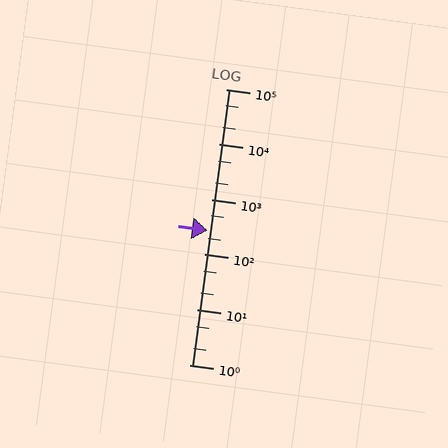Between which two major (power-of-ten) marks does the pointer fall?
The pointer is between 100 and 1000.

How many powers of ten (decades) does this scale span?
The scale spans 5 decades, from 1 to 100000.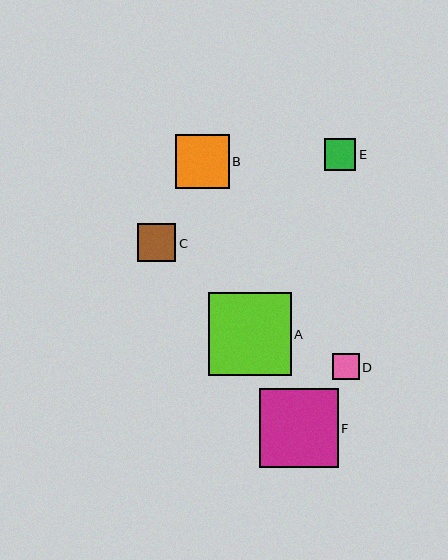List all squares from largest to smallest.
From largest to smallest: A, F, B, C, E, D.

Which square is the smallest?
Square D is the smallest with a size of approximately 26 pixels.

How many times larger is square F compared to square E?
Square F is approximately 2.5 times the size of square E.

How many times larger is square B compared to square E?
Square B is approximately 1.7 times the size of square E.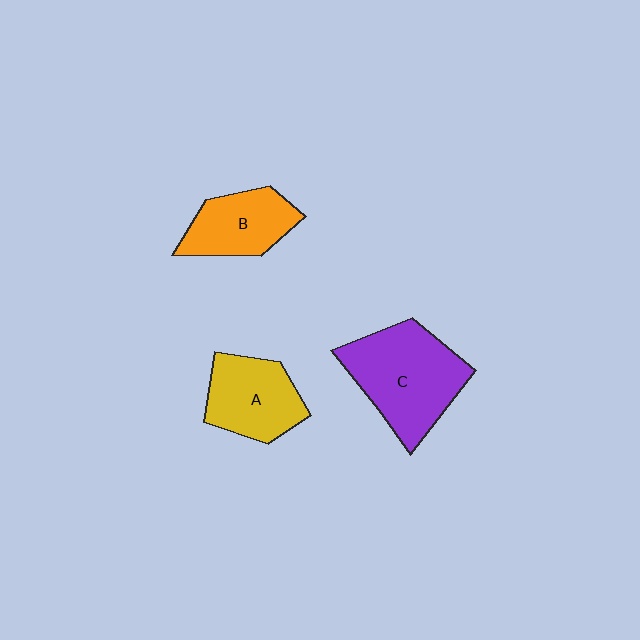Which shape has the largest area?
Shape C (purple).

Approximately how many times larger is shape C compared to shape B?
Approximately 1.6 times.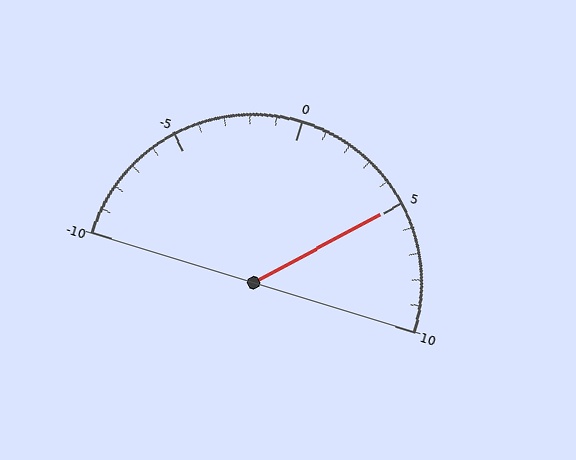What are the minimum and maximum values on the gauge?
The gauge ranges from -10 to 10.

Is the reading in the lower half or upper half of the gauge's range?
The reading is in the upper half of the range (-10 to 10).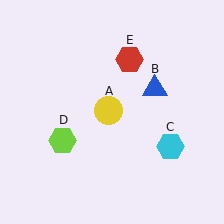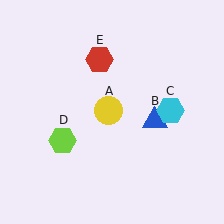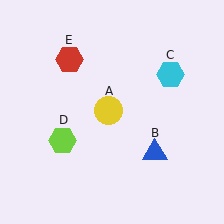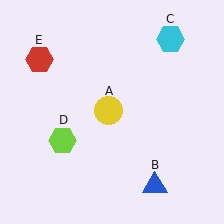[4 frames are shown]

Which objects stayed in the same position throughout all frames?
Yellow circle (object A) and lime hexagon (object D) remained stationary.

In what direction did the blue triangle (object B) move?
The blue triangle (object B) moved down.